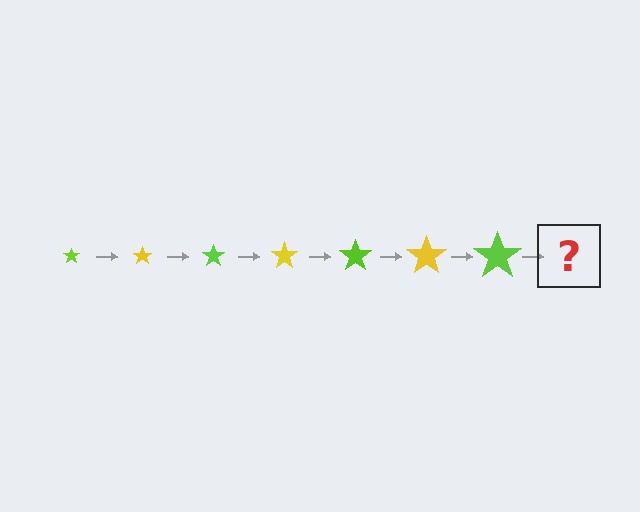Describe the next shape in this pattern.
It should be a yellow star, larger than the previous one.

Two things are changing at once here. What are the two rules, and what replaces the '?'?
The two rules are that the star grows larger each step and the color cycles through lime and yellow. The '?' should be a yellow star, larger than the previous one.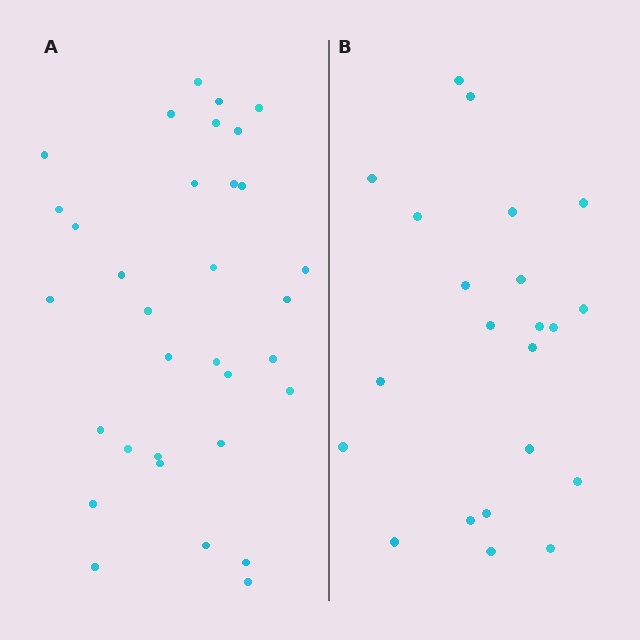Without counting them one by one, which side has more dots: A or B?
Region A (the left region) has more dots.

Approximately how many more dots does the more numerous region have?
Region A has roughly 12 or so more dots than region B.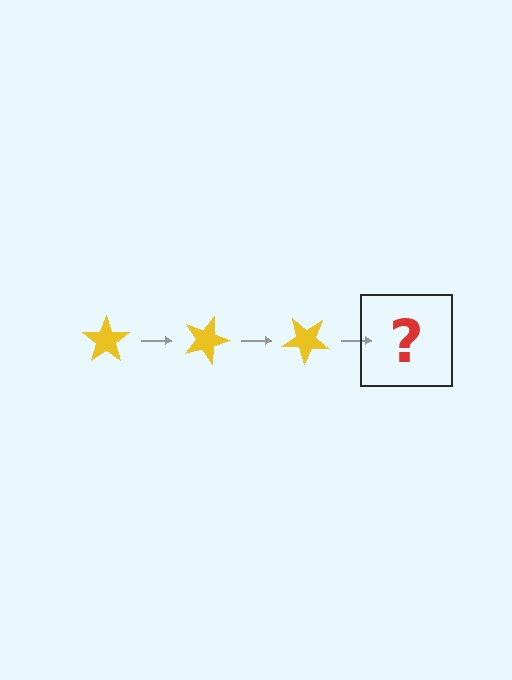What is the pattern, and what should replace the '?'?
The pattern is that the star rotates 20 degrees each step. The '?' should be a yellow star rotated 60 degrees.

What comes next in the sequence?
The next element should be a yellow star rotated 60 degrees.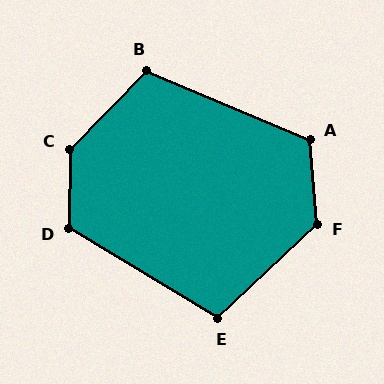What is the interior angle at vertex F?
Approximately 129 degrees (obtuse).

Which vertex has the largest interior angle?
C, at approximately 137 degrees.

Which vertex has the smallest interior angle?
E, at approximately 105 degrees.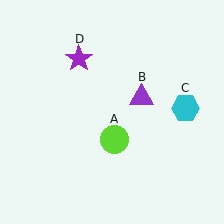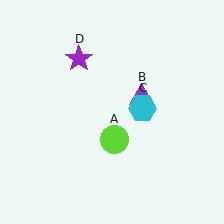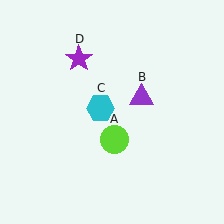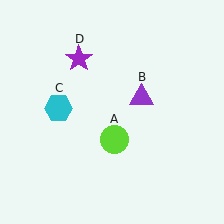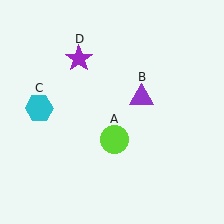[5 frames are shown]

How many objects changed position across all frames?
1 object changed position: cyan hexagon (object C).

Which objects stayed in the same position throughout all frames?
Lime circle (object A) and purple triangle (object B) and purple star (object D) remained stationary.